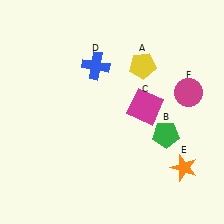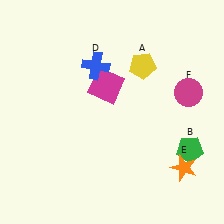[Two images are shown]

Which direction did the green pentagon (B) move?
The green pentagon (B) moved right.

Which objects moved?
The objects that moved are: the green pentagon (B), the magenta square (C).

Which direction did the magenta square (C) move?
The magenta square (C) moved left.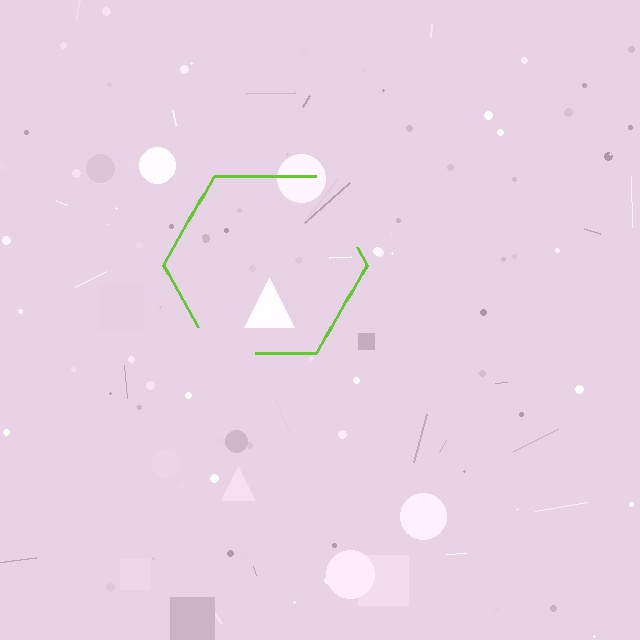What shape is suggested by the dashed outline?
The dashed outline suggests a hexagon.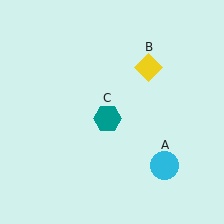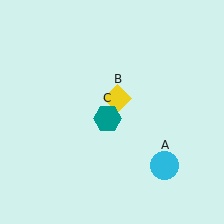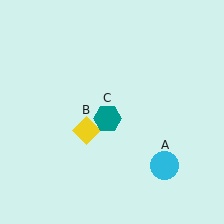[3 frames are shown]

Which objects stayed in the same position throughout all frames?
Cyan circle (object A) and teal hexagon (object C) remained stationary.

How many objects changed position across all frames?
1 object changed position: yellow diamond (object B).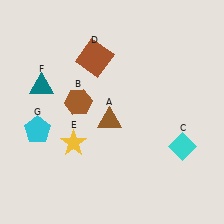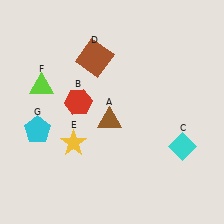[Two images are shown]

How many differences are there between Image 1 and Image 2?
There are 2 differences between the two images.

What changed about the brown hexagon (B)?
In Image 1, B is brown. In Image 2, it changed to red.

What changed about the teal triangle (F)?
In Image 1, F is teal. In Image 2, it changed to lime.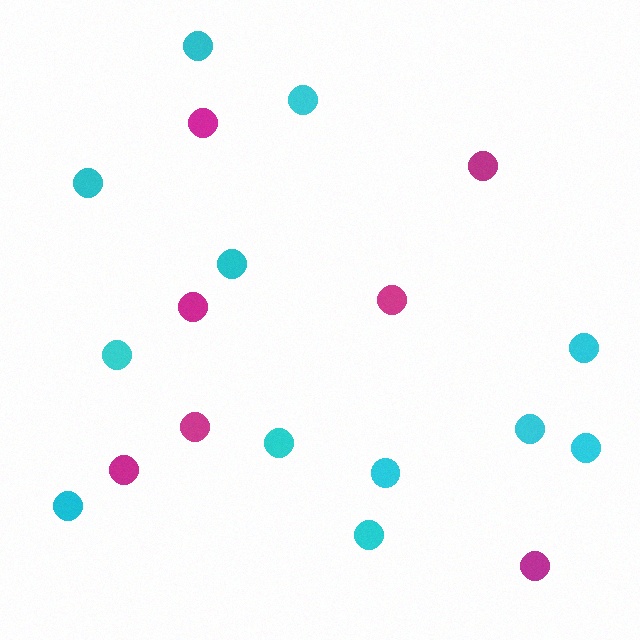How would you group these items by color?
There are 2 groups: one group of magenta circles (7) and one group of cyan circles (12).